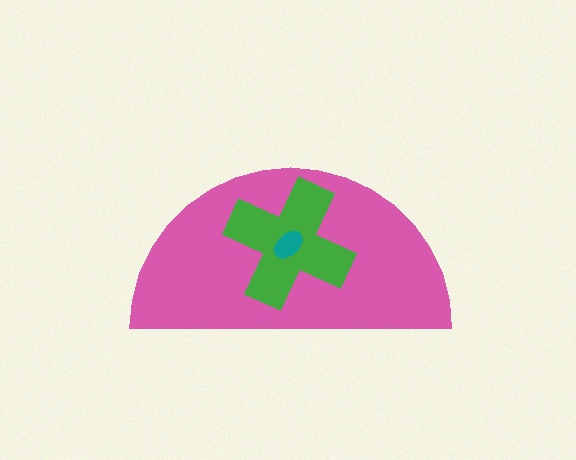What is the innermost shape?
The teal ellipse.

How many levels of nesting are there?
3.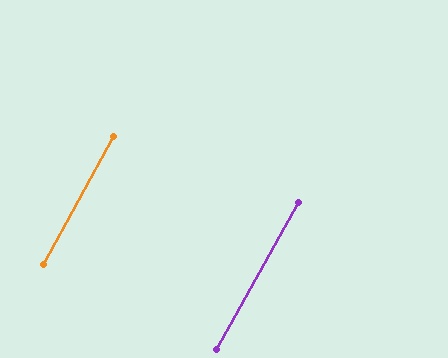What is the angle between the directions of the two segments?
Approximately 0 degrees.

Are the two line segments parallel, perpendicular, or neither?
Parallel — their directions differ by only 0.3°.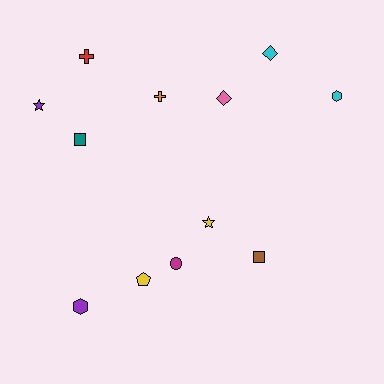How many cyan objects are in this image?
There are 2 cyan objects.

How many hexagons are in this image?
There are 2 hexagons.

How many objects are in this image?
There are 12 objects.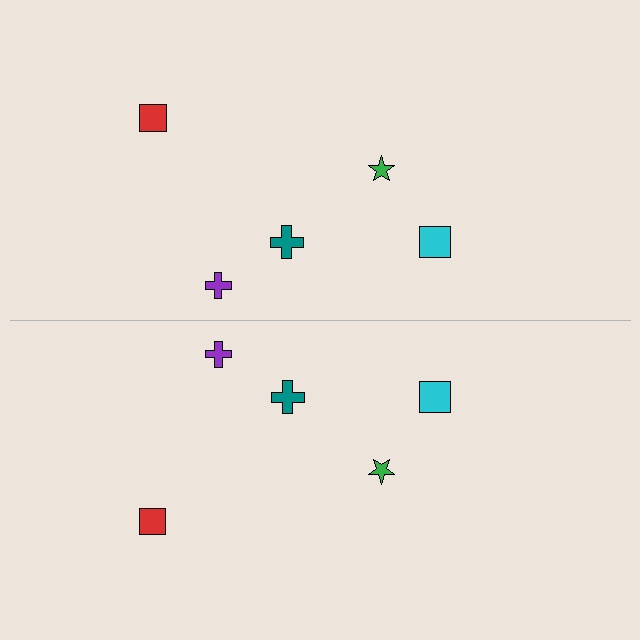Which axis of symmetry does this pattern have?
The pattern has a horizontal axis of symmetry running through the center of the image.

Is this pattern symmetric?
Yes, this pattern has bilateral (reflection) symmetry.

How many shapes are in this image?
There are 10 shapes in this image.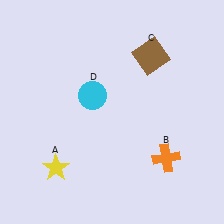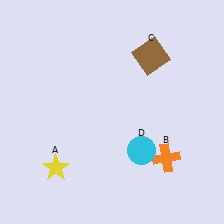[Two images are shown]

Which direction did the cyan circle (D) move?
The cyan circle (D) moved down.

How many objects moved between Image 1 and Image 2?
1 object moved between the two images.